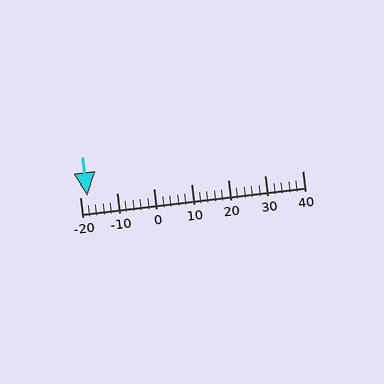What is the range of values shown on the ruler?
The ruler shows values from -20 to 40.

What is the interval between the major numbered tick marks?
The major tick marks are spaced 10 units apart.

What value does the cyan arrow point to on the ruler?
The cyan arrow points to approximately -18.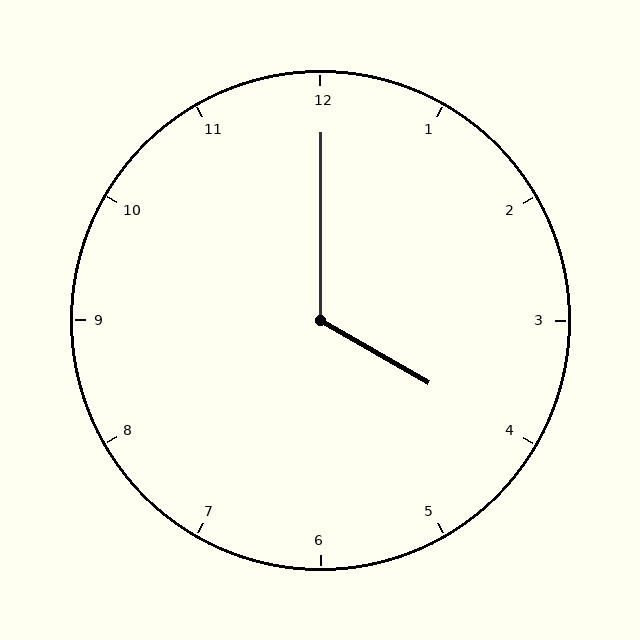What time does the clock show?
4:00.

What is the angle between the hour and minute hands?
Approximately 120 degrees.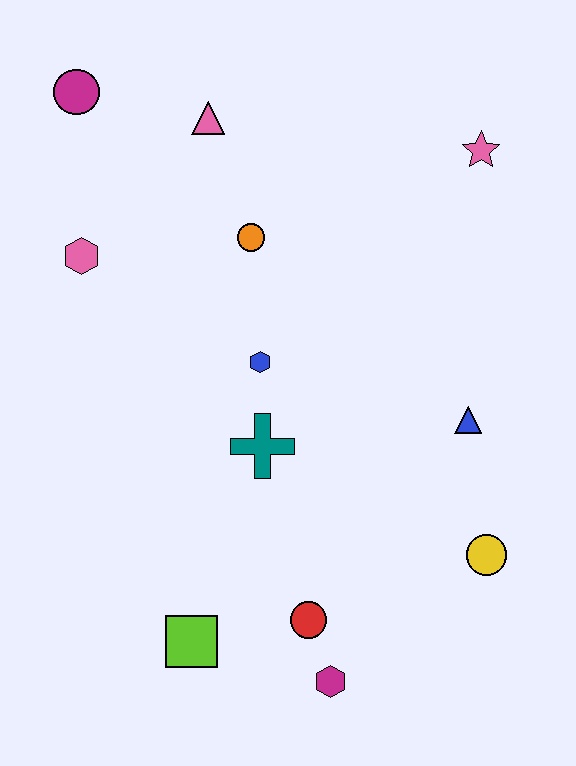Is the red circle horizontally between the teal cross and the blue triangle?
Yes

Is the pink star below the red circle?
No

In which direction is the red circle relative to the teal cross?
The red circle is below the teal cross.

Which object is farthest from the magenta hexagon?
The magenta circle is farthest from the magenta hexagon.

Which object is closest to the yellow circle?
The blue triangle is closest to the yellow circle.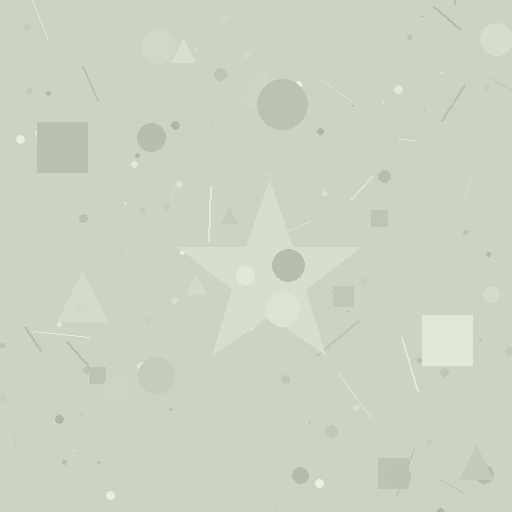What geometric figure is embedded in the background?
A star is embedded in the background.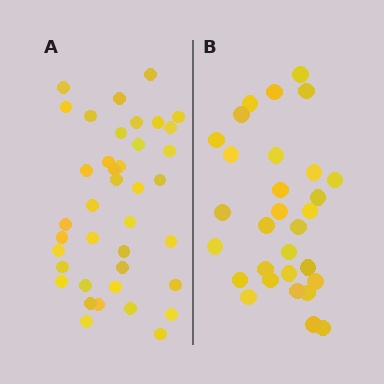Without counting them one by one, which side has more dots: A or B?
Region A (the left region) has more dots.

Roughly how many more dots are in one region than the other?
Region A has roughly 8 or so more dots than region B.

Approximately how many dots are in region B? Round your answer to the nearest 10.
About 30 dots.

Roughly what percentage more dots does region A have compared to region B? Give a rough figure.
About 30% more.